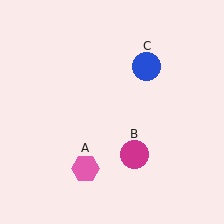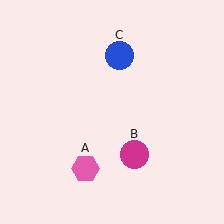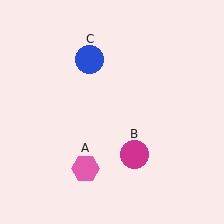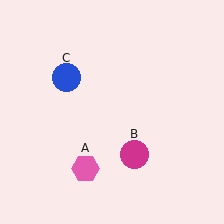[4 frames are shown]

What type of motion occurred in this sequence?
The blue circle (object C) rotated counterclockwise around the center of the scene.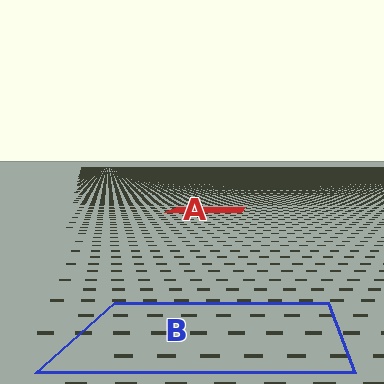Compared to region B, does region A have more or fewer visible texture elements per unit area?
Region A has more texture elements per unit area — they are packed more densely because it is farther away.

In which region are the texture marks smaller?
The texture marks are smaller in region A, because it is farther away.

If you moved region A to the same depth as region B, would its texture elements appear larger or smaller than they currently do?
They would appear larger. At a closer depth, the same texture elements are projected at a bigger on-screen size.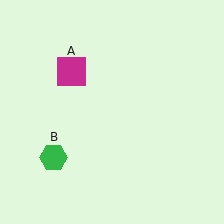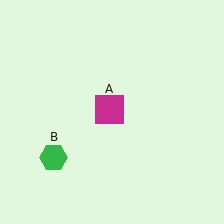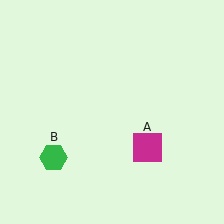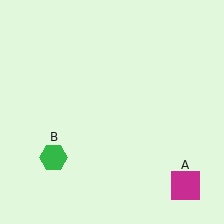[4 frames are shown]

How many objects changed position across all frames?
1 object changed position: magenta square (object A).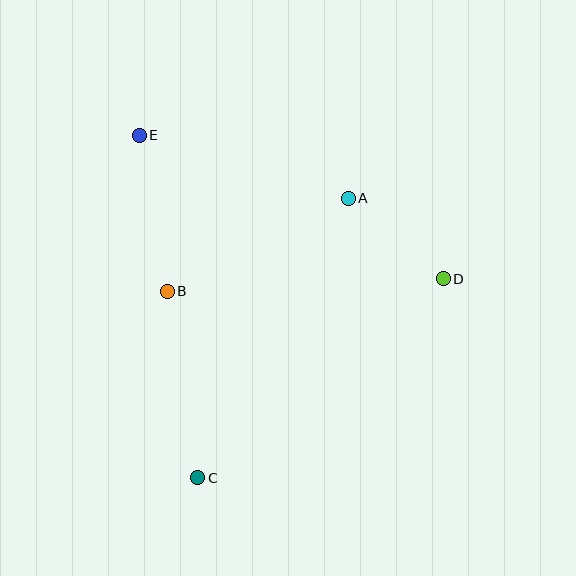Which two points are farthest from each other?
Points C and E are farthest from each other.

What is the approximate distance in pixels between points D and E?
The distance between D and E is approximately 336 pixels.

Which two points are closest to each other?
Points A and D are closest to each other.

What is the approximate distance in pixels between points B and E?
The distance between B and E is approximately 159 pixels.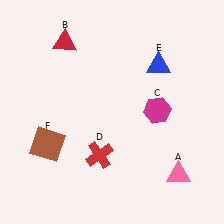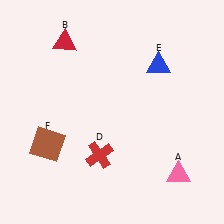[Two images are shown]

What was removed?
The magenta hexagon (C) was removed in Image 2.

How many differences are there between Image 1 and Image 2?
There is 1 difference between the two images.